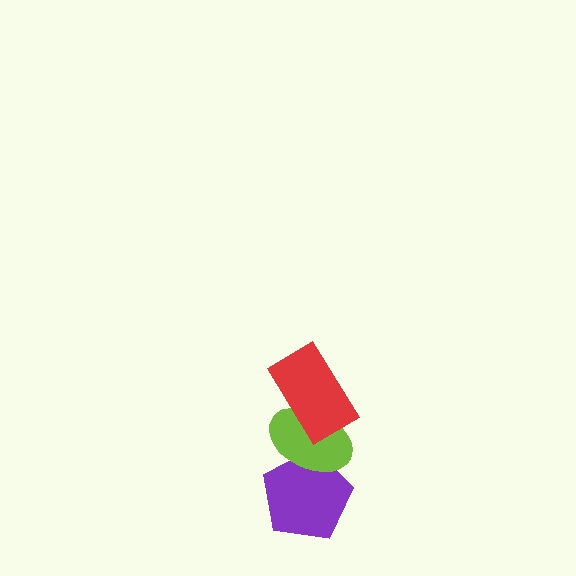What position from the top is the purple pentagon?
The purple pentagon is 3rd from the top.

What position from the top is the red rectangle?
The red rectangle is 1st from the top.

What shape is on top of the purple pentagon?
The lime ellipse is on top of the purple pentagon.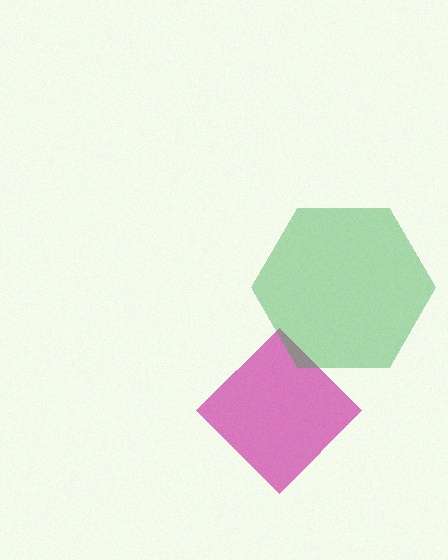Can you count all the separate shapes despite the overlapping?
Yes, there are 2 separate shapes.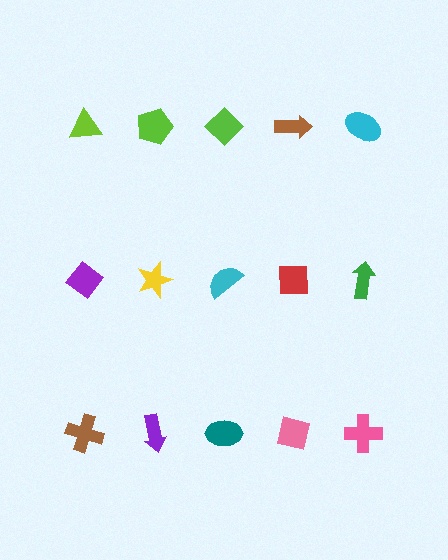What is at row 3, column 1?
A brown cross.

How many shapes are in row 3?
5 shapes.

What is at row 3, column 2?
A purple arrow.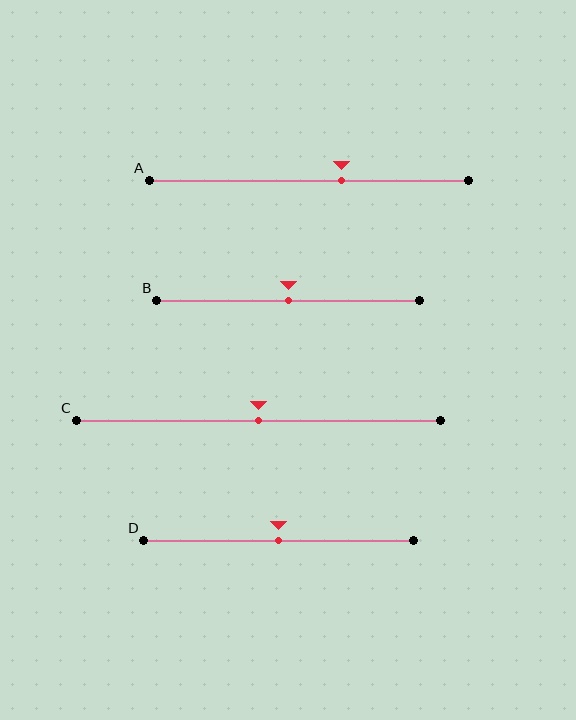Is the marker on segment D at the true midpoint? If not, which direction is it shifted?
Yes, the marker on segment D is at the true midpoint.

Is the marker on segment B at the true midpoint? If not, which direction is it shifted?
Yes, the marker on segment B is at the true midpoint.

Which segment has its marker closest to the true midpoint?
Segment B has its marker closest to the true midpoint.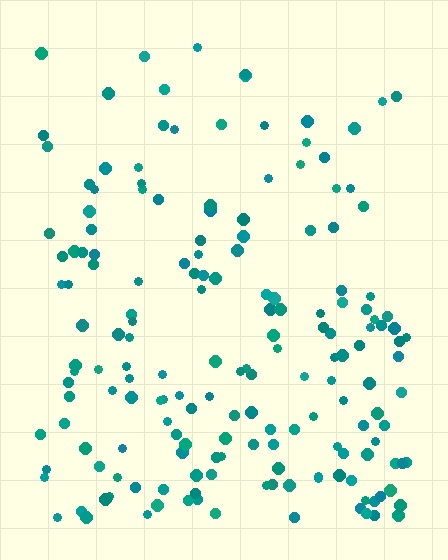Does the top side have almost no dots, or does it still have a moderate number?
Still a moderate number, just noticeably fewer than the bottom.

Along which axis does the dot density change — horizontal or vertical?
Vertical.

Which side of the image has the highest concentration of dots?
The bottom.